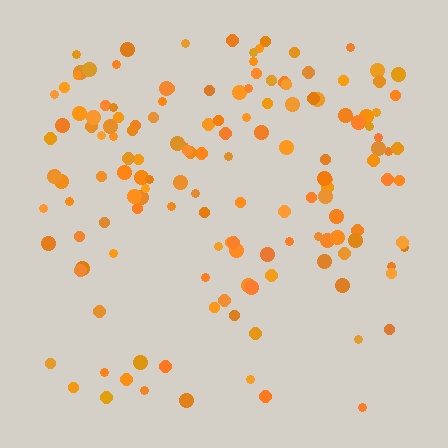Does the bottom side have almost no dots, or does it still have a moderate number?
Still a moderate number, just noticeably fewer than the top.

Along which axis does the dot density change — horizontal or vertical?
Vertical.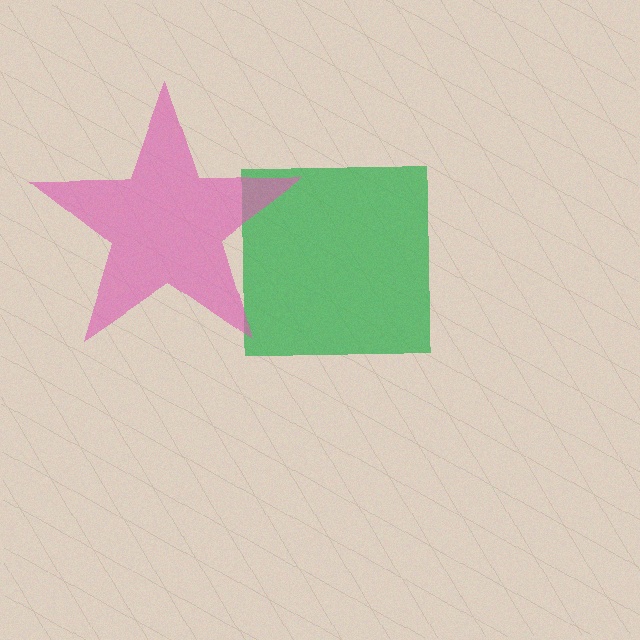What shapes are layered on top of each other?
The layered shapes are: a green square, a pink star.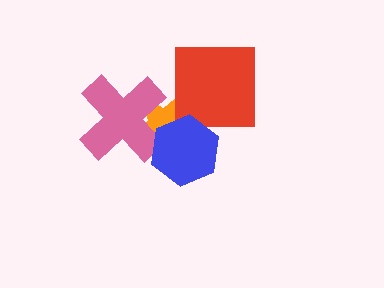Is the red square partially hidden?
No, no other shape covers it.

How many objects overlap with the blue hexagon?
2 objects overlap with the blue hexagon.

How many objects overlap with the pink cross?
2 objects overlap with the pink cross.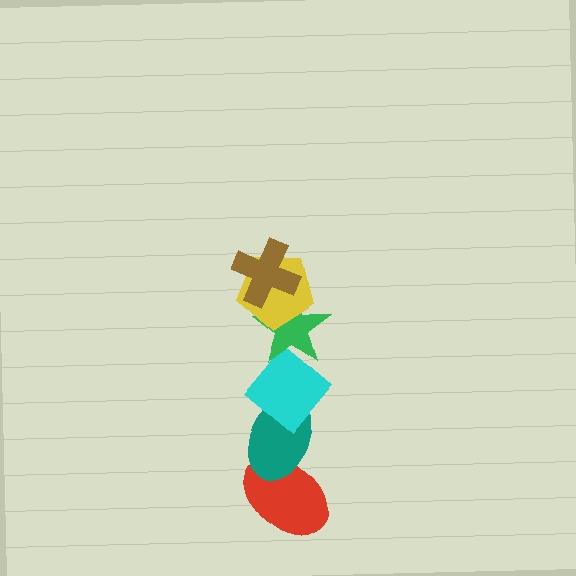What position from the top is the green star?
The green star is 3rd from the top.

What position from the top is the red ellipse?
The red ellipse is 6th from the top.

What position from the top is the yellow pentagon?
The yellow pentagon is 2nd from the top.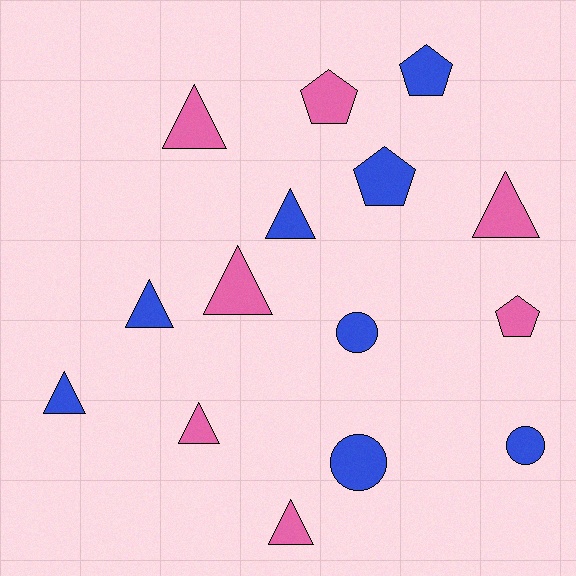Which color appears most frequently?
Blue, with 8 objects.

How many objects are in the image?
There are 15 objects.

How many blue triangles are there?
There are 3 blue triangles.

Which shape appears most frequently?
Triangle, with 8 objects.